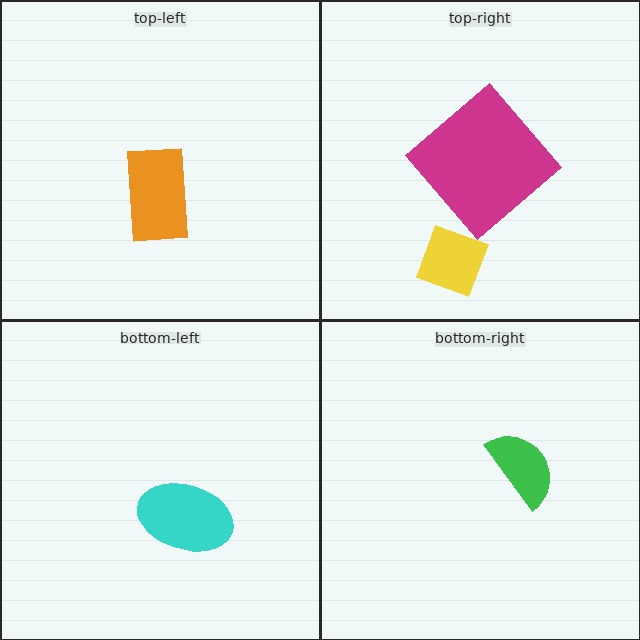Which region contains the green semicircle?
The bottom-right region.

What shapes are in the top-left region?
The orange rectangle.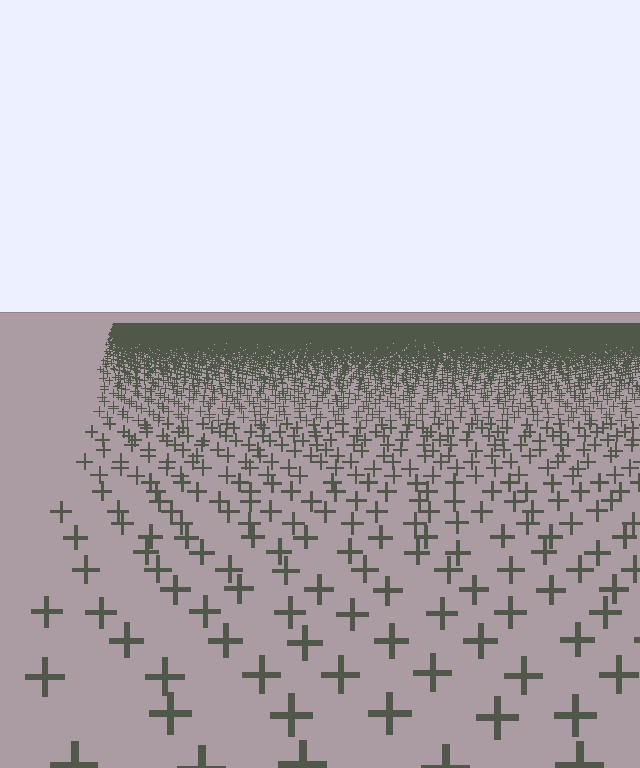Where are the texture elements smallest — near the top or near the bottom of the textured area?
Near the top.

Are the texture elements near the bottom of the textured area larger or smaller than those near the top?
Larger. Near the bottom, elements are closer to the viewer and appear at a bigger on-screen size.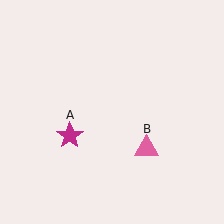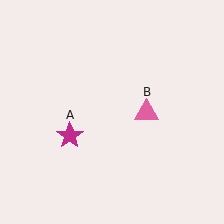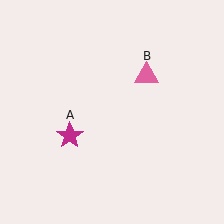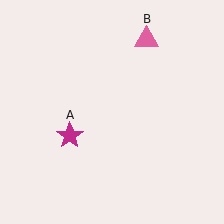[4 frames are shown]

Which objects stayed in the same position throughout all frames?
Magenta star (object A) remained stationary.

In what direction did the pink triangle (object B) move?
The pink triangle (object B) moved up.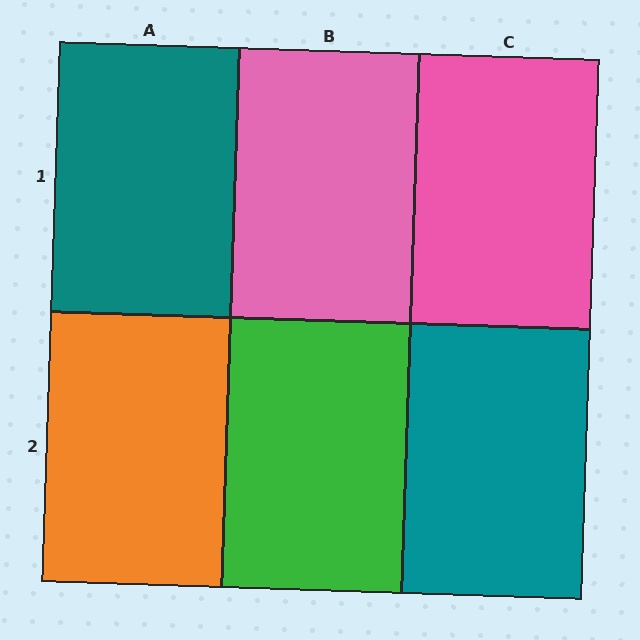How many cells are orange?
1 cell is orange.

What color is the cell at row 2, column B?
Green.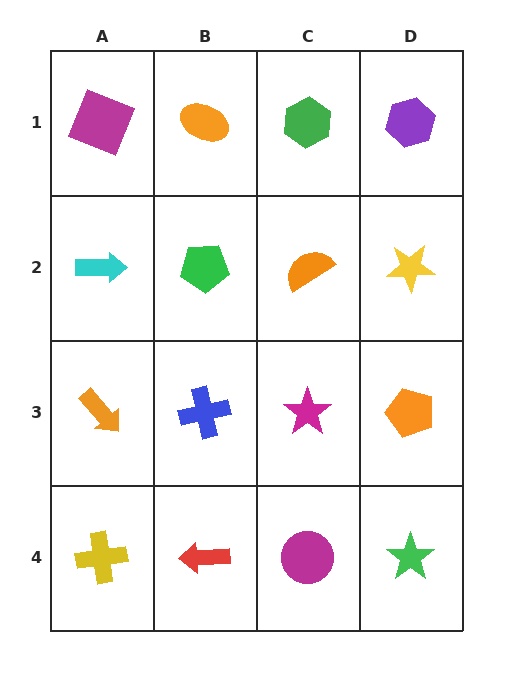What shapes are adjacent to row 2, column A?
A magenta square (row 1, column A), an orange arrow (row 3, column A), a green pentagon (row 2, column B).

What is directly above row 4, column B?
A blue cross.